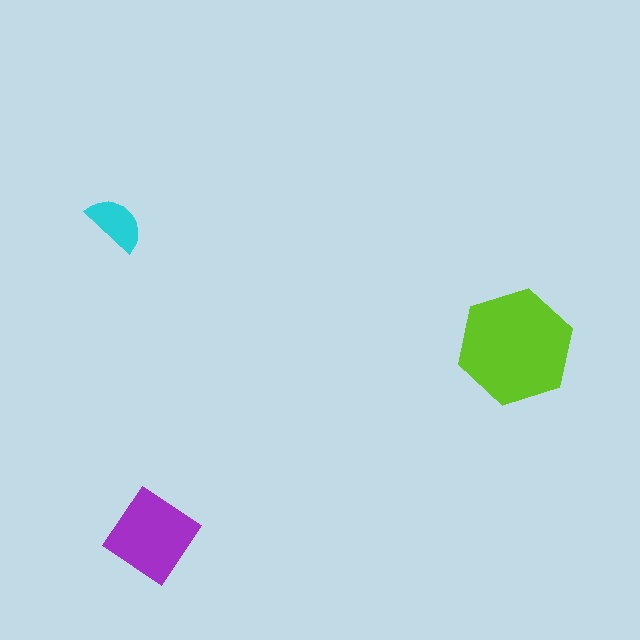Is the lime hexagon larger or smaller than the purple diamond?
Larger.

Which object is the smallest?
The cyan semicircle.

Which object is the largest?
The lime hexagon.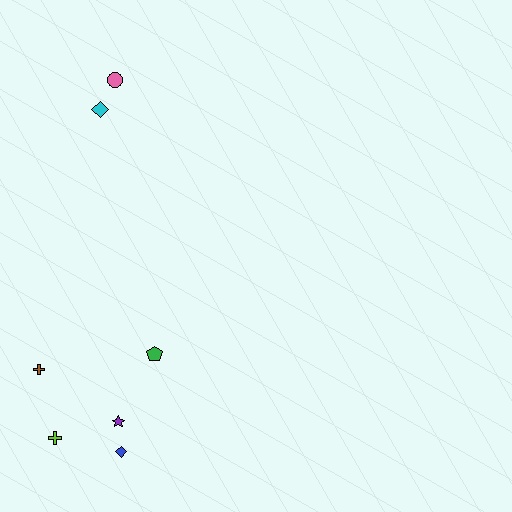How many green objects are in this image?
There is 1 green object.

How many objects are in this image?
There are 7 objects.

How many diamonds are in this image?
There are 2 diamonds.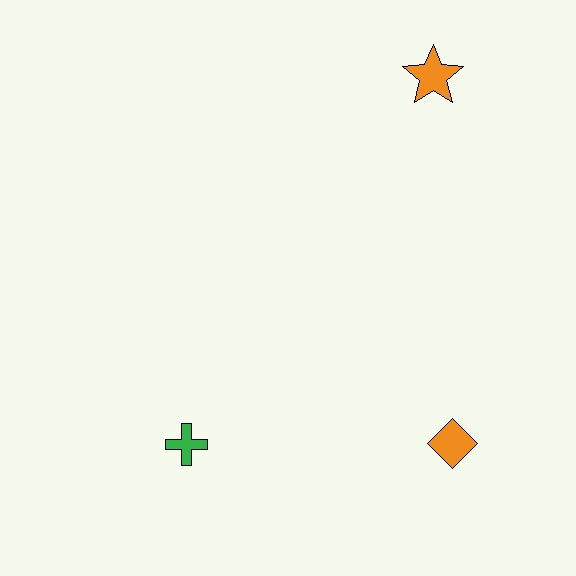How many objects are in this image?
There are 3 objects.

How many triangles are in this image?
There are no triangles.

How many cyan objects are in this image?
There are no cyan objects.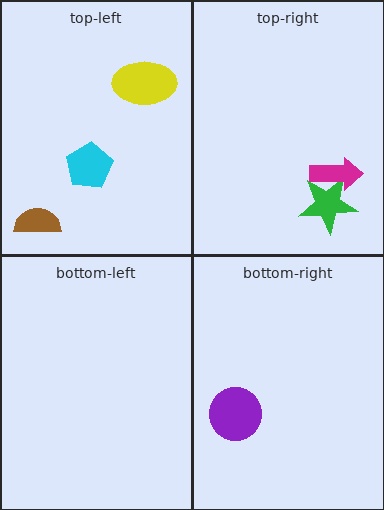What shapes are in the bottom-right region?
The purple circle.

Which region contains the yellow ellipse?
The top-left region.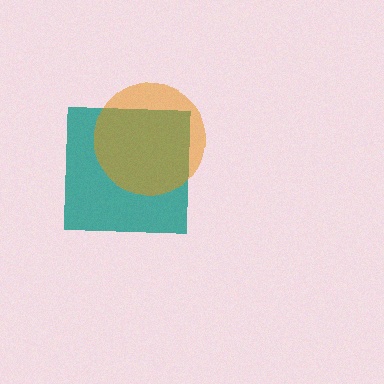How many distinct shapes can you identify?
There are 2 distinct shapes: a teal square, an orange circle.